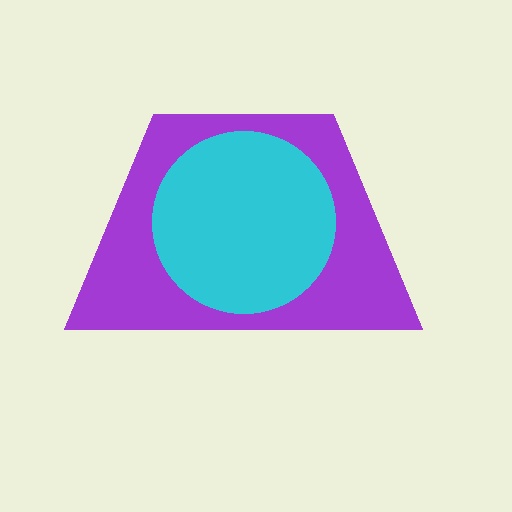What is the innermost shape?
The cyan circle.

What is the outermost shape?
The purple trapezoid.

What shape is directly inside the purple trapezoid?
The cyan circle.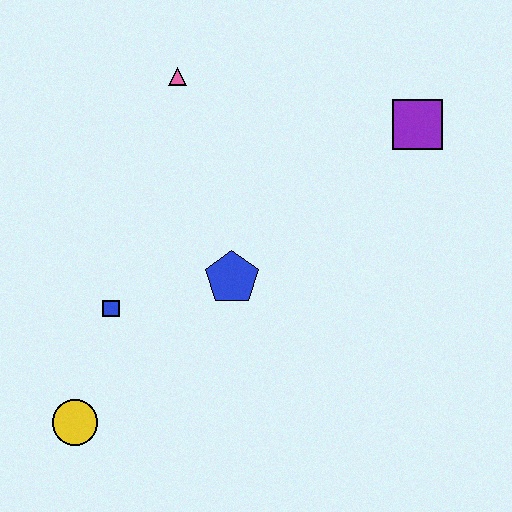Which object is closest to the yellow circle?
The blue square is closest to the yellow circle.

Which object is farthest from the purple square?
The yellow circle is farthest from the purple square.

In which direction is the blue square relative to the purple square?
The blue square is to the left of the purple square.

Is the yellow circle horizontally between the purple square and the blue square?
No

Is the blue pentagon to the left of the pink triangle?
No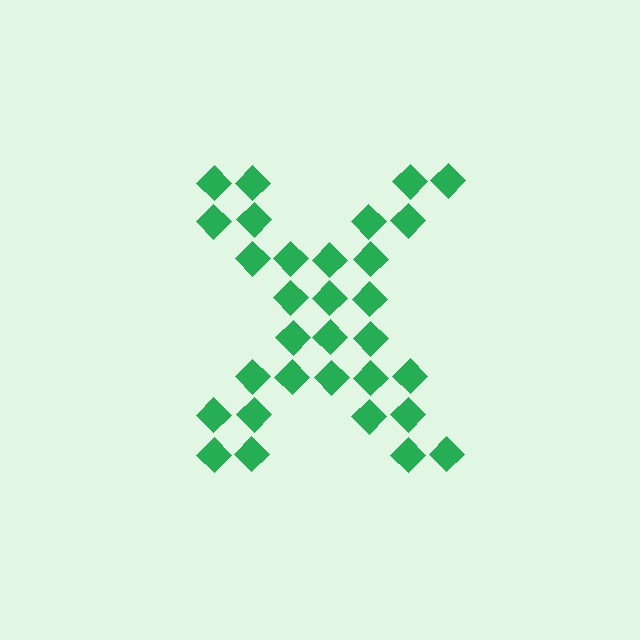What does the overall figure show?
The overall figure shows the letter X.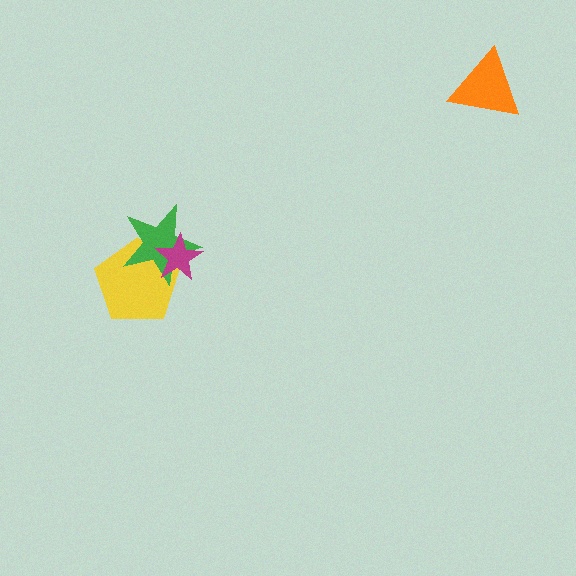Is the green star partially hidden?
Yes, it is partially covered by another shape.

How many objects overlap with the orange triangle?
0 objects overlap with the orange triangle.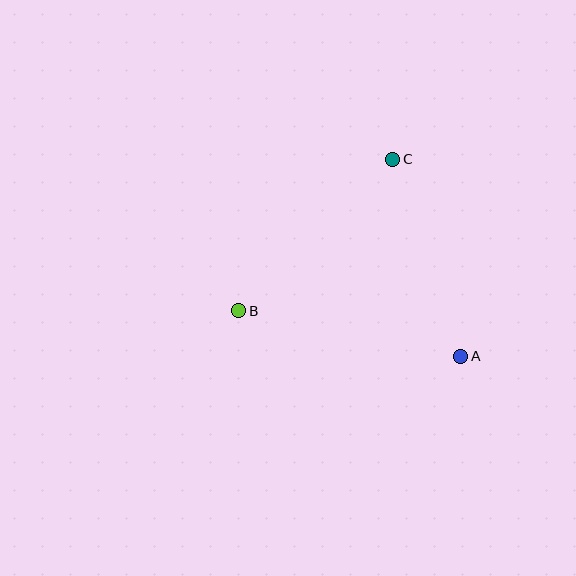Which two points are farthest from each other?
Points A and B are farthest from each other.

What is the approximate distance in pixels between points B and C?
The distance between B and C is approximately 216 pixels.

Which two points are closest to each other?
Points A and C are closest to each other.